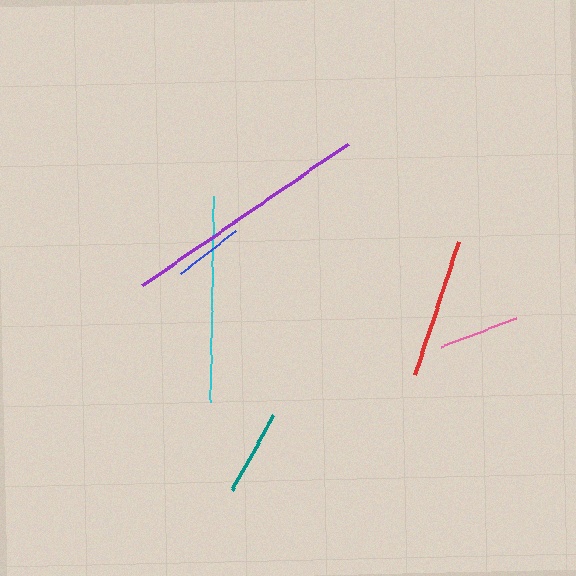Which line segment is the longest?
The purple line is the longest at approximately 249 pixels.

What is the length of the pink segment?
The pink segment is approximately 79 pixels long.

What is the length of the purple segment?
The purple segment is approximately 249 pixels long.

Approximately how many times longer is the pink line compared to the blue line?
The pink line is approximately 1.1 times the length of the blue line.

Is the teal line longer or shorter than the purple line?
The purple line is longer than the teal line.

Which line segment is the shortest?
The blue line is the shortest at approximately 70 pixels.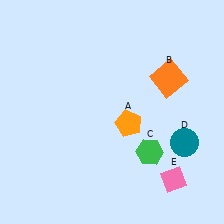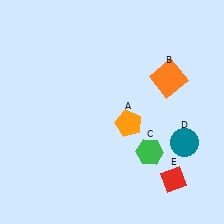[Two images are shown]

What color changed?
The diamond (E) changed from pink in Image 1 to red in Image 2.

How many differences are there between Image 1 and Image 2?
There is 1 difference between the two images.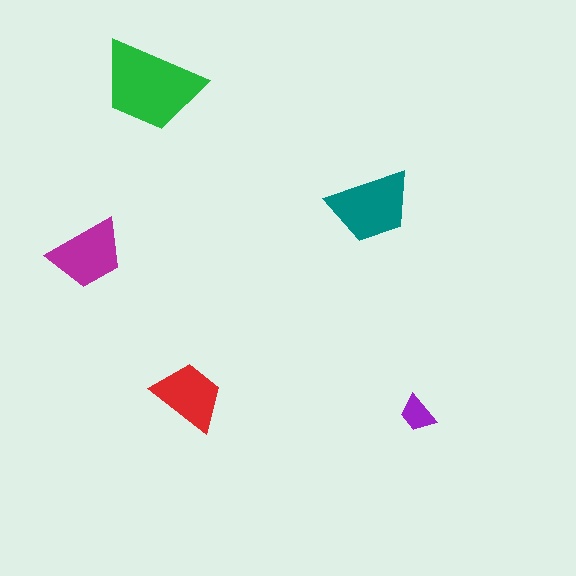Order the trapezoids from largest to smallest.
the green one, the teal one, the magenta one, the red one, the purple one.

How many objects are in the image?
There are 5 objects in the image.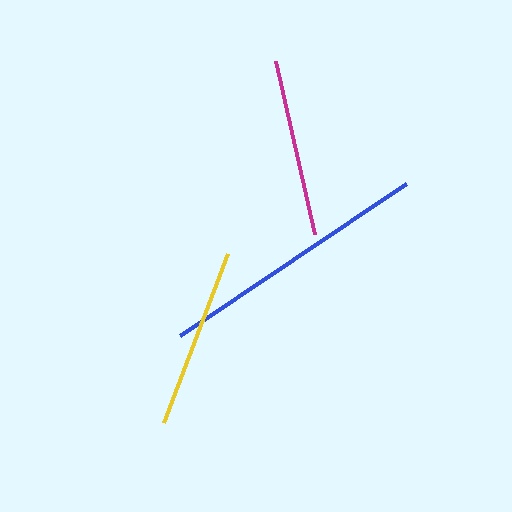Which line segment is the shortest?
The magenta line is the shortest at approximately 177 pixels.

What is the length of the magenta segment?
The magenta segment is approximately 177 pixels long.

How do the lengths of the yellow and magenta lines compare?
The yellow and magenta lines are approximately the same length.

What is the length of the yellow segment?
The yellow segment is approximately 181 pixels long.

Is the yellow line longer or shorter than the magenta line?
The yellow line is longer than the magenta line.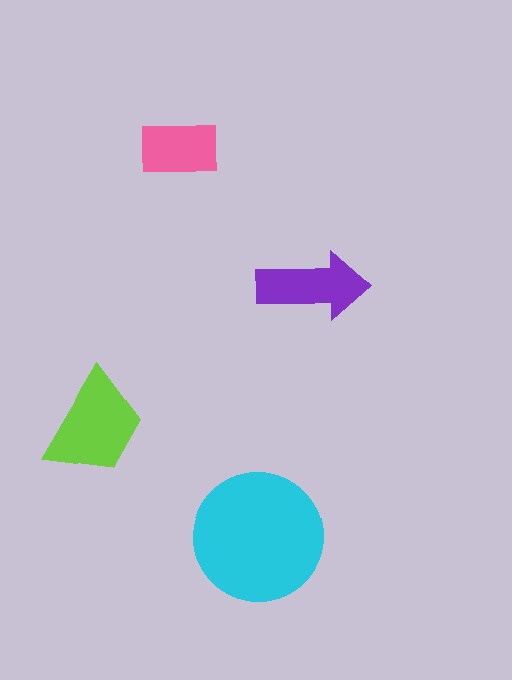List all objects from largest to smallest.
The cyan circle, the lime trapezoid, the purple arrow, the pink rectangle.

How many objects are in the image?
There are 4 objects in the image.